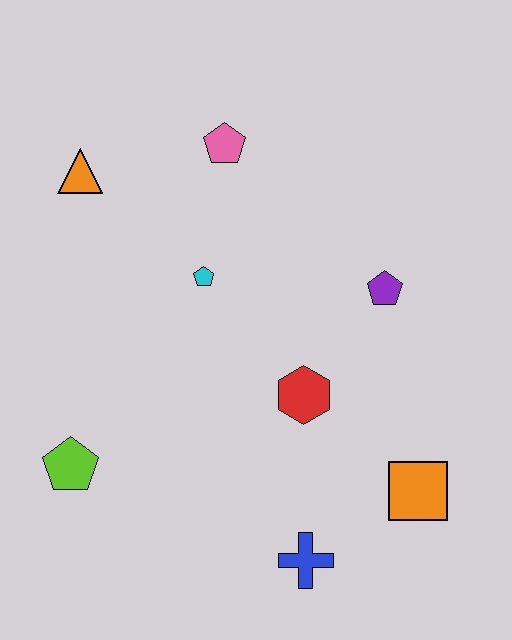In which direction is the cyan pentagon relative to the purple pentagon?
The cyan pentagon is to the left of the purple pentagon.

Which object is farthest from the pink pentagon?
The blue cross is farthest from the pink pentagon.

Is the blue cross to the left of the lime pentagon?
No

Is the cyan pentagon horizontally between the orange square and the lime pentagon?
Yes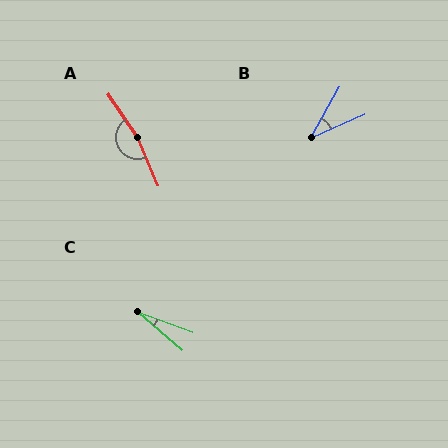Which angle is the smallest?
C, at approximately 20 degrees.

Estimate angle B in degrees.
Approximately 37 degrees.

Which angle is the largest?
A, at approximately 169 degrees.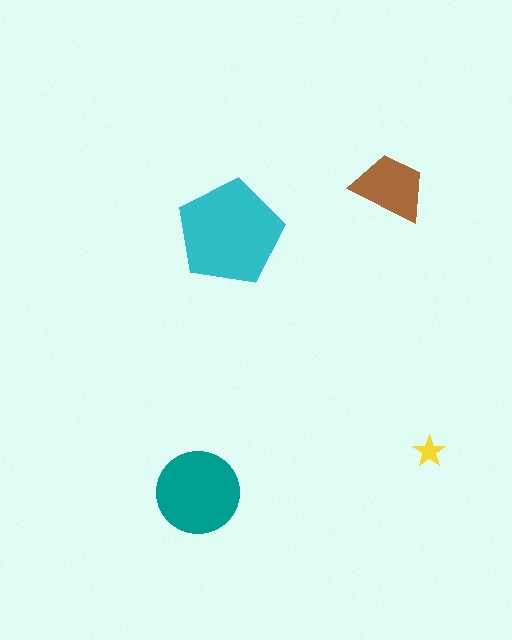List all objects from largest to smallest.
The cyan pentagon, the teal circle, the brown trapezoid, the yellow star.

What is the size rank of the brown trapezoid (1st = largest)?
3rd.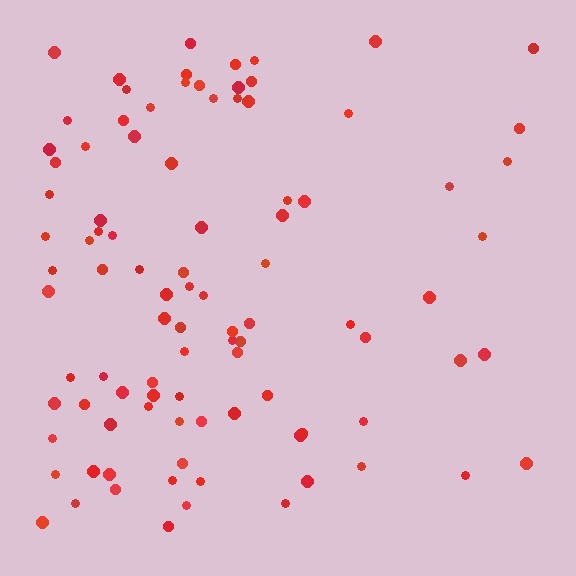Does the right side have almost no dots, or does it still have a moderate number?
Still a moderate number, just noticeably fewer than the left.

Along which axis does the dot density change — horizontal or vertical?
Horizontal.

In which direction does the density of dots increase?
From right to left, with the left side densest.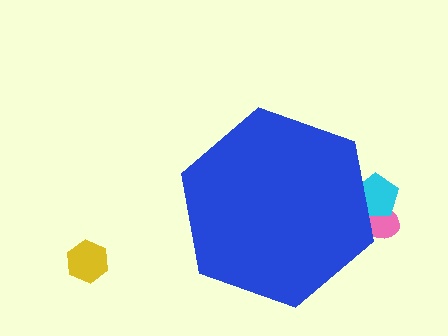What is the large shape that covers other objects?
A blue hexagon.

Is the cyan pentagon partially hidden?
Yes, the cyan pentagon is partially hidden behind the blue hexagon.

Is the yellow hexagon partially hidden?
No, the yellow hexagon is fully visible.